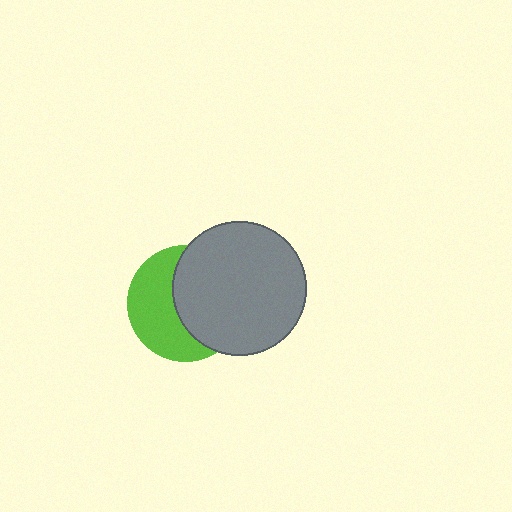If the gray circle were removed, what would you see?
You would see the complete lime circle.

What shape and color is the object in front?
The object in front is a gray circle.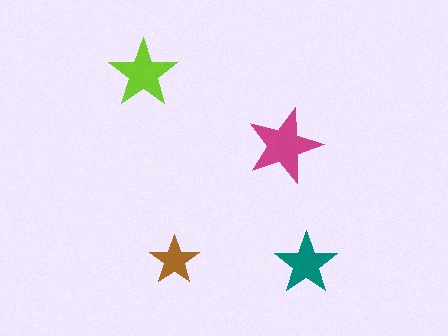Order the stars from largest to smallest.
the magenta one, the lime one, the teal one, the brown one.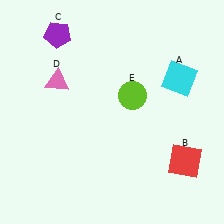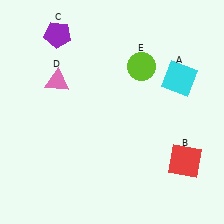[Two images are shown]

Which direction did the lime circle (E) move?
The lime circle (E) moved up.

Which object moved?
The lime circle (E) moved up.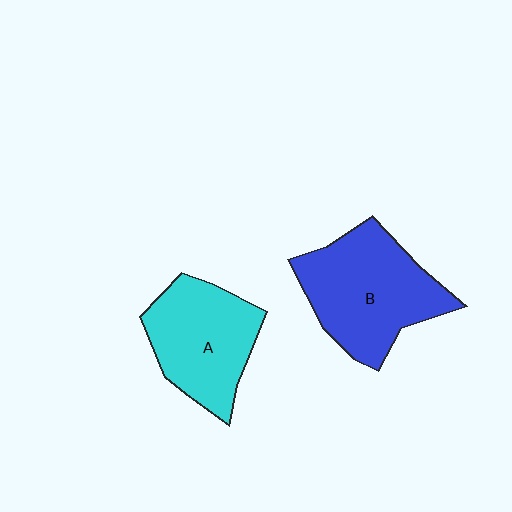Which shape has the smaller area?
Shape A (cyan).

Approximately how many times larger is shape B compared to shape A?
Approximately 1.2 times.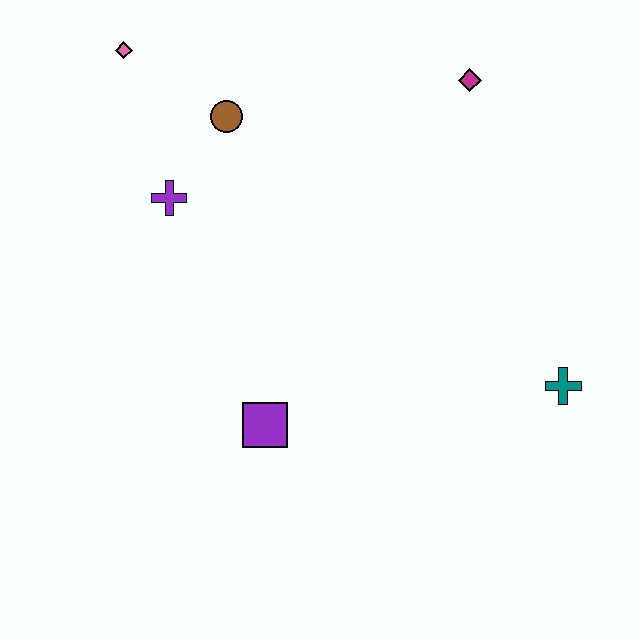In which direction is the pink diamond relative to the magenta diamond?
The pink diamond is to the left of the magenta diamond.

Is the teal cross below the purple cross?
Yes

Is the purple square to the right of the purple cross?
Yes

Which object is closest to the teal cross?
The purple square is closest to the teal cross.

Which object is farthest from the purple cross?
The teal cross is farthest from the purple cross.